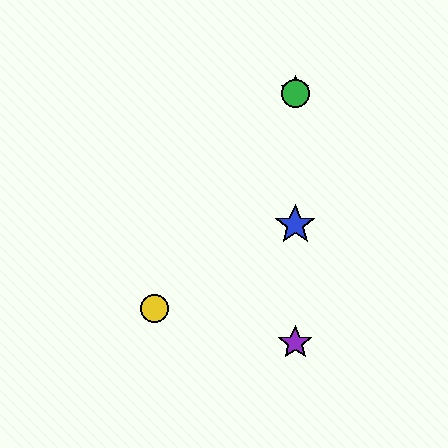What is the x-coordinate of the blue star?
The blue star is at x≈295.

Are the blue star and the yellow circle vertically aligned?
No, the blue star is at x≈295 and the yellow circle is at x≈154.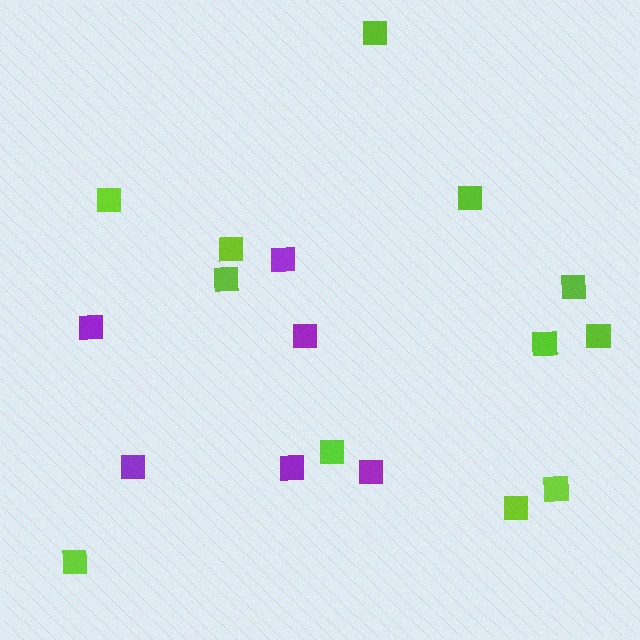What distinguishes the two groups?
There are 2 groups: one group of purple squares (6) and one group of lime squares (12).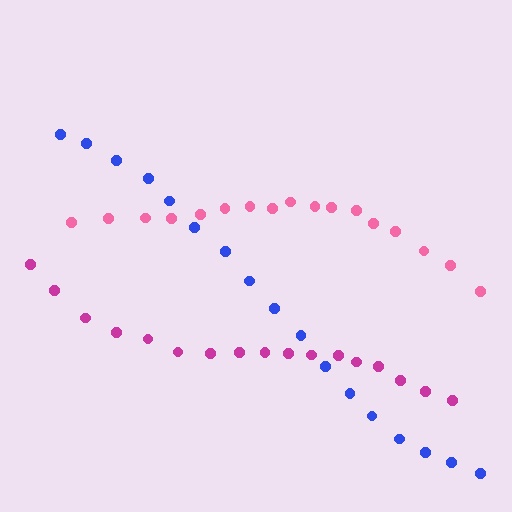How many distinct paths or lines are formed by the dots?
There are 3 distinct paths.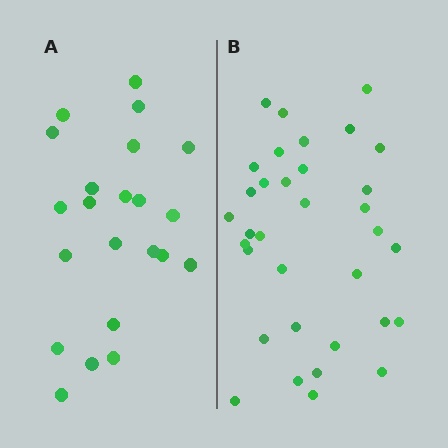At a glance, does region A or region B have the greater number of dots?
Region B (the right region) has more dots.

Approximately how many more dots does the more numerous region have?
Region B has roughly 12 or so more dots than region A.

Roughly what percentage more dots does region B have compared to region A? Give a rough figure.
About 55% more.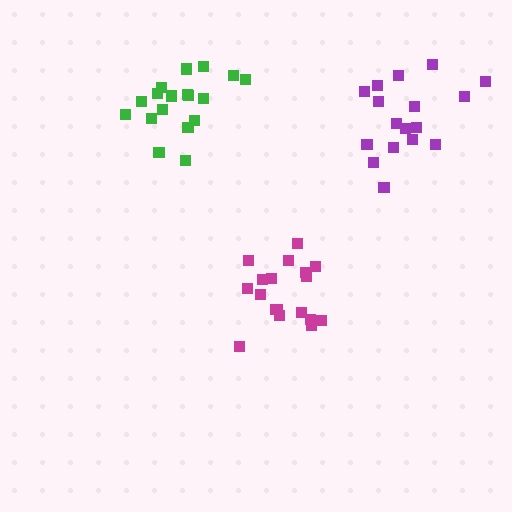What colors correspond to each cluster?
The clusters are colored: magenta, purple, green.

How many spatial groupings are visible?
There are 3 spatial groupings.